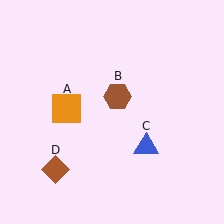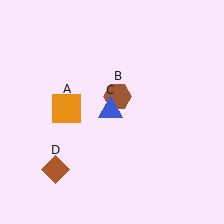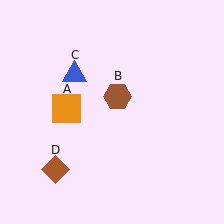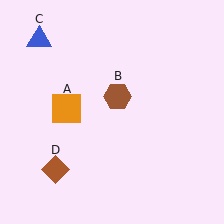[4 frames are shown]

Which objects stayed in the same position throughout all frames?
Orange square (object A) and brown hexagon (object B) and brown diamond (object D) remained stationary.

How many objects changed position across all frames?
1 object changed position: blue triangle (object C).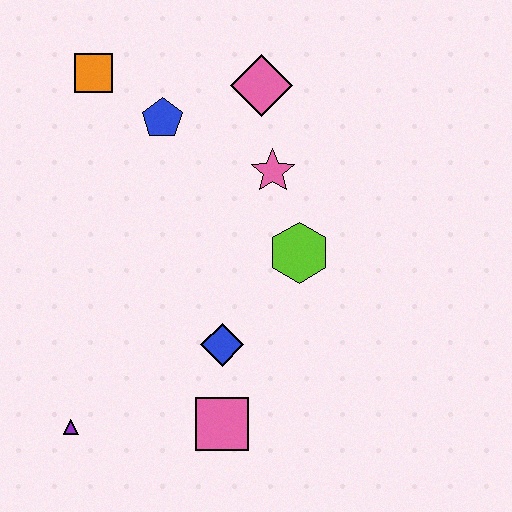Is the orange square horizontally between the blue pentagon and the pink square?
No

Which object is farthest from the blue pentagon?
The purple triangle is farthest from the blue pentagon.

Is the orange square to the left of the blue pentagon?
Yes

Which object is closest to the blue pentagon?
The orange square is closest to the blue pentagon.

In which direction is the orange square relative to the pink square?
The orange square is above the pink square.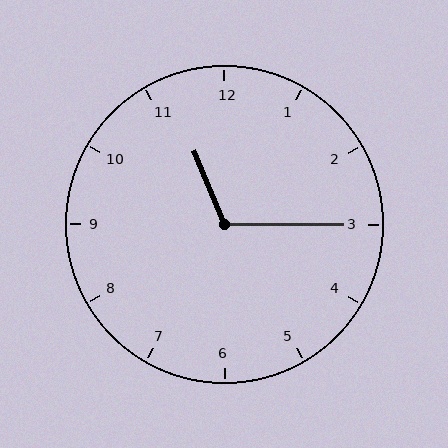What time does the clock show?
11:15.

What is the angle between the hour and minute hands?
Approximately 112 degrees.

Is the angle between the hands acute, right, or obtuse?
It is obtuse.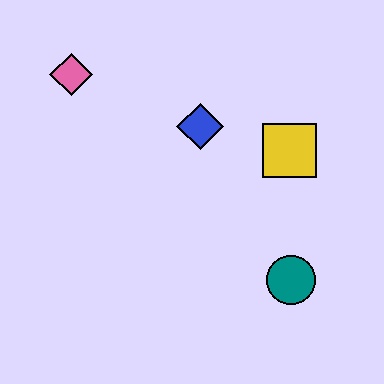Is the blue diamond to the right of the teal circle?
No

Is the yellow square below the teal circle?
No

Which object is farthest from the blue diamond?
The teal circle is farthest from the blue diamond.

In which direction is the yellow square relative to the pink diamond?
The yellow square is to the right of the pink diamond.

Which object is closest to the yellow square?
The blue diamond is closest to the yellow square.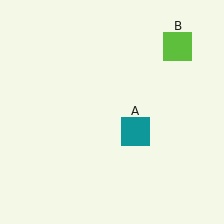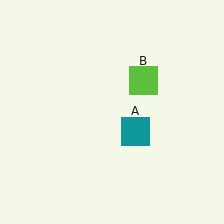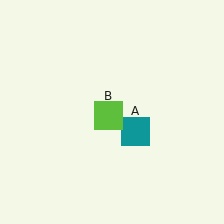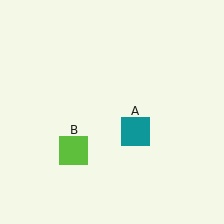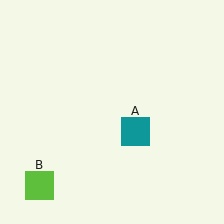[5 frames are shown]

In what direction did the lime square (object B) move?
The lime square (object B) moved down and to the left.